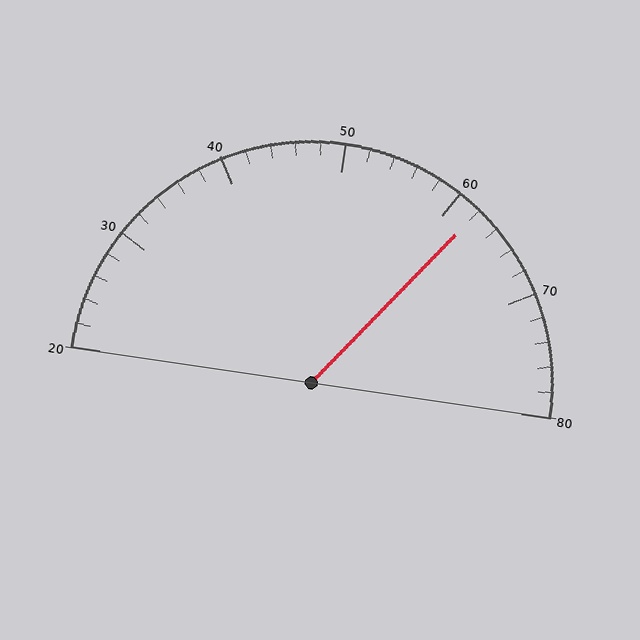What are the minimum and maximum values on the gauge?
The gauge ranges from 20 to 80.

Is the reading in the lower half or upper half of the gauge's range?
The reading is in the upper half of the range (20 to 80).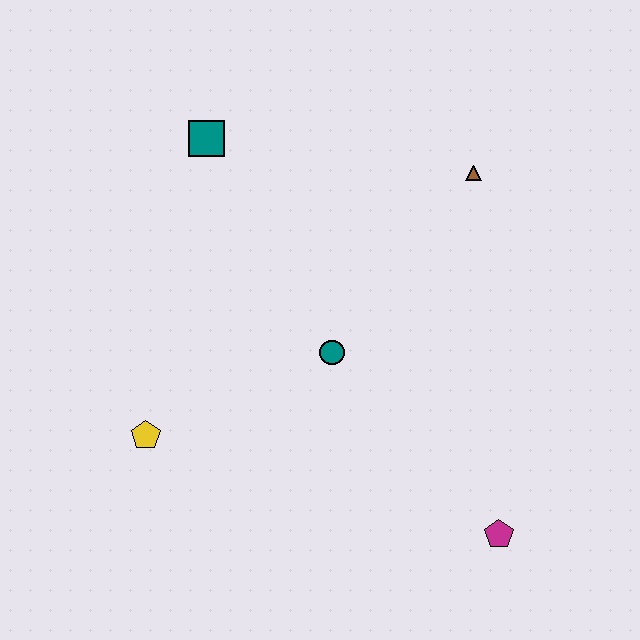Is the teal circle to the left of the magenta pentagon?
Yes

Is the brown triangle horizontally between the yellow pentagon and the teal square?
No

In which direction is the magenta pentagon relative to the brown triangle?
The magenta pentagon is below the brown triangle.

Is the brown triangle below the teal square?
Yes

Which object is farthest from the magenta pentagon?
The teal square is farthest from the magenta pentagon.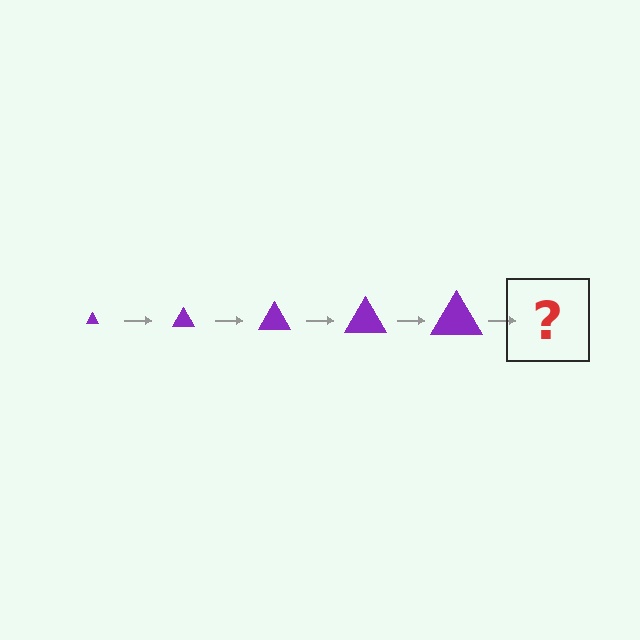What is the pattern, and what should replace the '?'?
The pattern is that the triangle gets progressively larger each step. The '?' should be a purple triangle, larger than the previous one.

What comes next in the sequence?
The next element should be a purple triangle, larger than the previous one.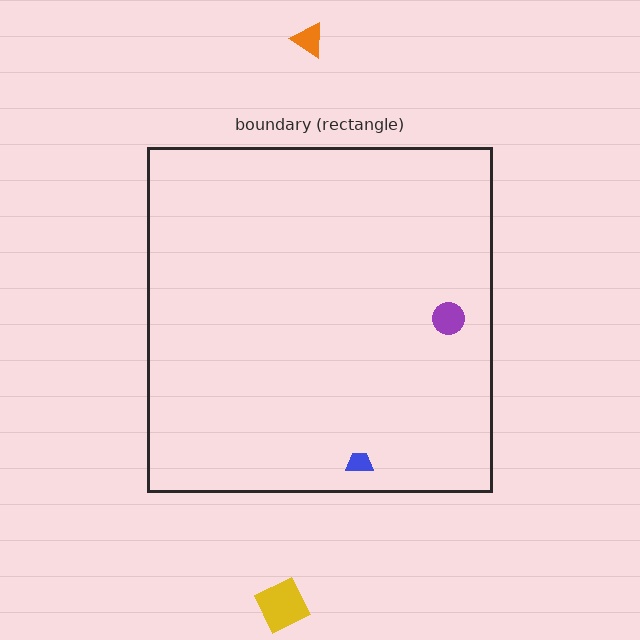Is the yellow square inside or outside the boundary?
Outside.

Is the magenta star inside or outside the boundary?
Outside.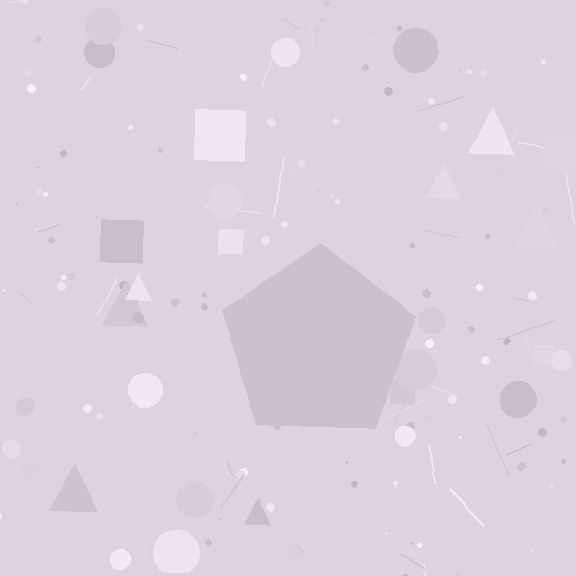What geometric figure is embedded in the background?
A pentagon is embedded in the background.